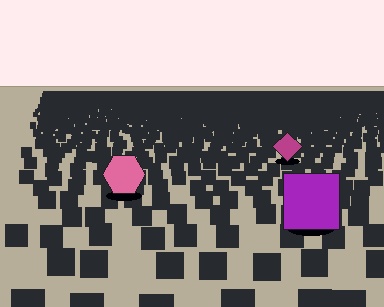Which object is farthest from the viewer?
The magenta diamond is farthest from the viewer. It appears smaller and the ground texture around it is denser.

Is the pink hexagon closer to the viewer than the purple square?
No. The purple square is closer — you can tell from the texture gradient: the ground texture is coarser near it.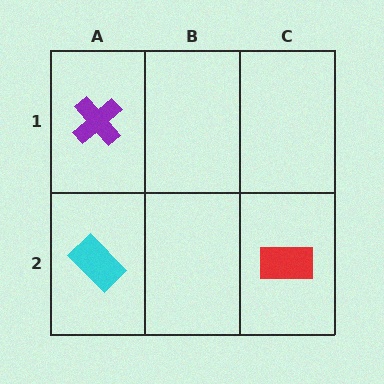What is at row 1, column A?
A purple cross.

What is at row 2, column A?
A cyan rectangle.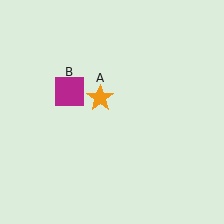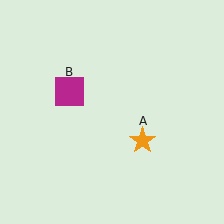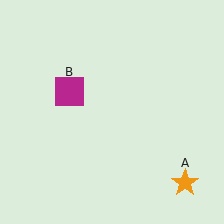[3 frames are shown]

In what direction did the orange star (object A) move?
The orange star (object A) moved down and to the right.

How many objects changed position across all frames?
1 object changed position: orange star (object A).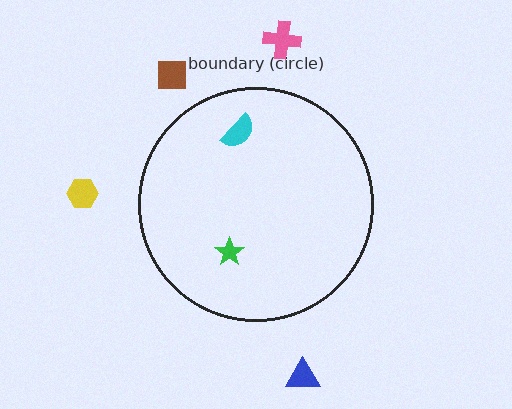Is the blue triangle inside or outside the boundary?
Outside.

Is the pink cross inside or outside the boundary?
Outside.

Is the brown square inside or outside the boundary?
Outside.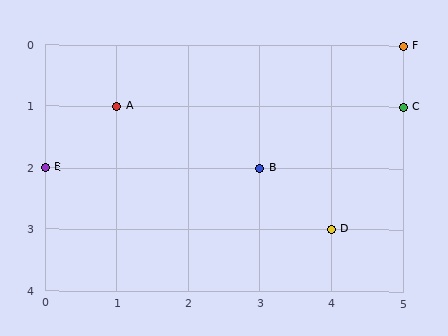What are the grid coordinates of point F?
Point F is at grid coordinates (5, 0).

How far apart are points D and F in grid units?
Points D and F are 1 column and 3 rows apart (about 3.2 grid units diagonally).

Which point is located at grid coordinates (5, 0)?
Point F is at (5, 0).